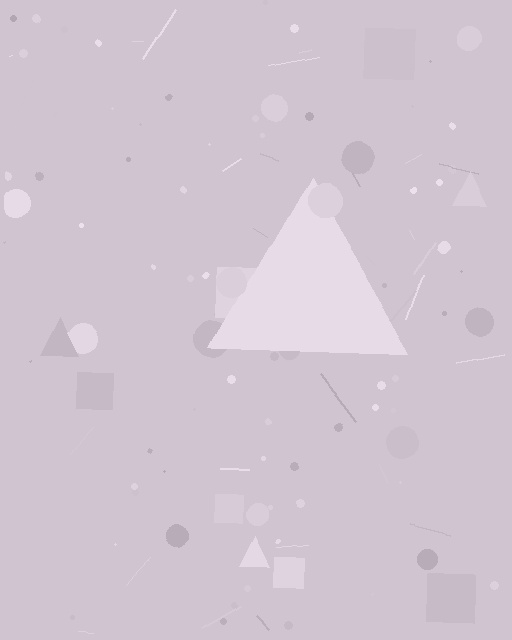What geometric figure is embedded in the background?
A triangle is embedded in the background.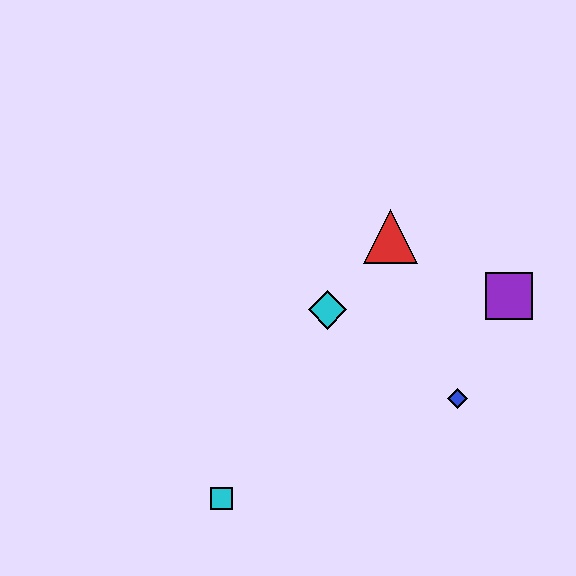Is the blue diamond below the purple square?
Yes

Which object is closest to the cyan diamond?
The red triangle is closest to the cyan diamond.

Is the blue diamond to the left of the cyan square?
No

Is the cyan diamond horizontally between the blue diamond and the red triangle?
No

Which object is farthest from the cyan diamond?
The cyan square is farthest from the cyan diamond.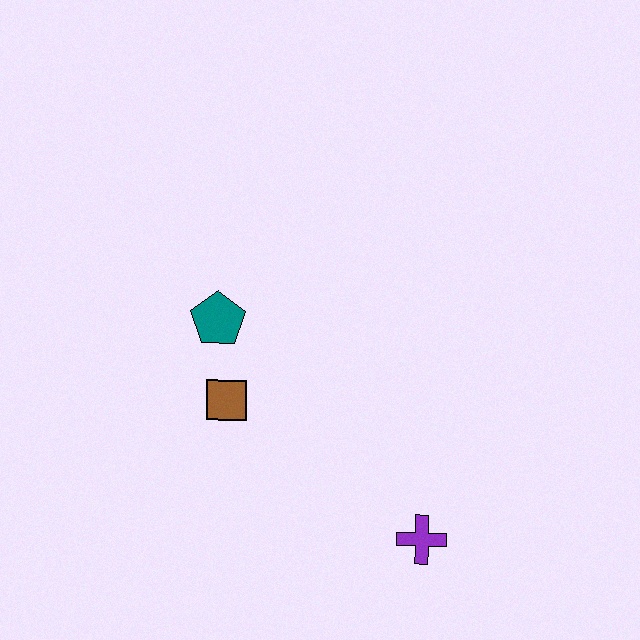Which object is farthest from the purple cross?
The teal pentagon is farthest from the purple cross.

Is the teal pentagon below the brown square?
No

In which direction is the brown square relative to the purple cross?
The brown square is to the left of the purple cross.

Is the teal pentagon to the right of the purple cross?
No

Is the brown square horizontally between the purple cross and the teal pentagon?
Yes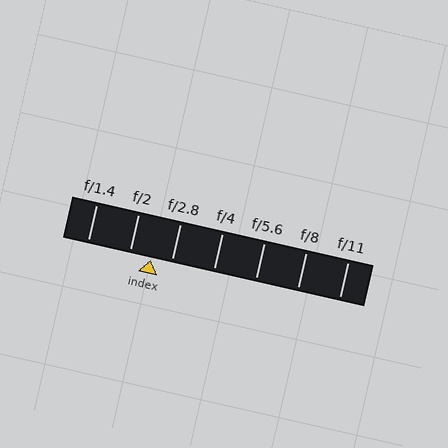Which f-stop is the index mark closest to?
The index mark is closest to f/2.8.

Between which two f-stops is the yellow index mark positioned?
The index mark is between f/2 and f/2.8.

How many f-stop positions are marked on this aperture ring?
There are 7 f-stop positions marked.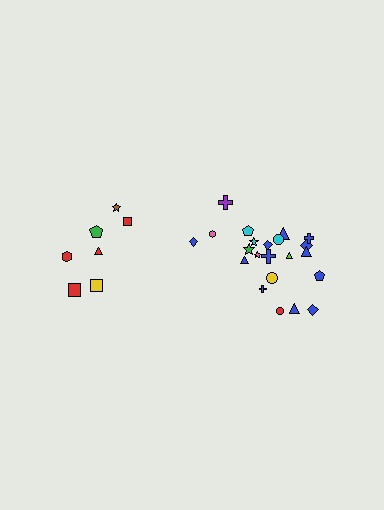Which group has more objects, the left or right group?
The right group.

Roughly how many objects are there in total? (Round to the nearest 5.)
Roughly 30 objects in total.